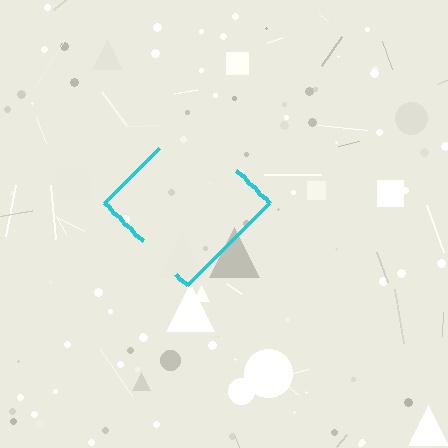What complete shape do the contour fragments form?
The contour fragments form a diamond.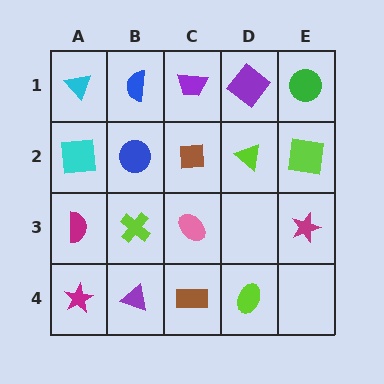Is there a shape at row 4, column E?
No, that cell is empty.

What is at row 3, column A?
A magenta semicircle.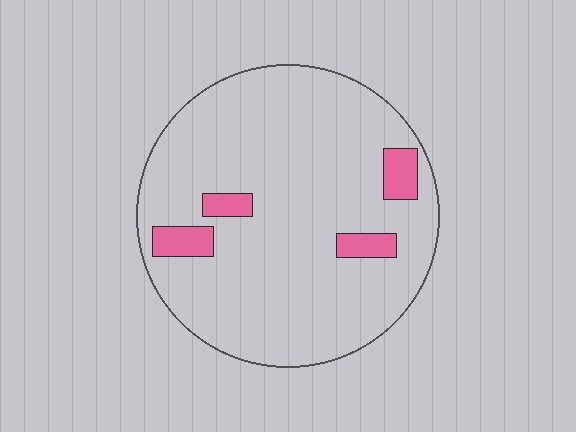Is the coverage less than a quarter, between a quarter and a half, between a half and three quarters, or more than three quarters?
Less than a quarter.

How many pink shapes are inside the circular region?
4.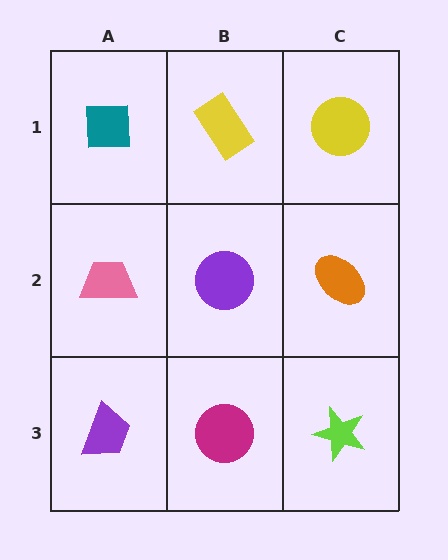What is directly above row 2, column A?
A teal square.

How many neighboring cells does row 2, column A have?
3.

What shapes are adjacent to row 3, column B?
A purple circle (row 2, column B), a purple trapezoid (row 3, column A), a lime star (row 3, column C).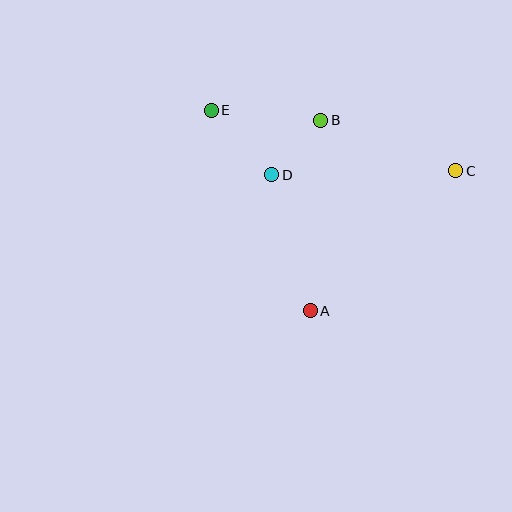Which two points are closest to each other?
Points B and D are closest to each other.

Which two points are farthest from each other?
Points C and E are farthest from each other.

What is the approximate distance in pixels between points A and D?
The distance between A and D is approximately 141 pixels.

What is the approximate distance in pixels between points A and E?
The distance between A and E is approximately 224 pixels.